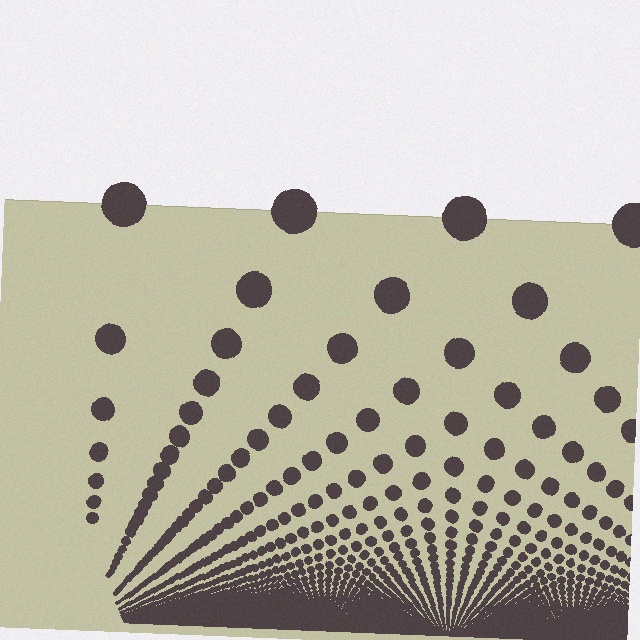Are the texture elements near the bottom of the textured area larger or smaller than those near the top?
Smaller. The gradient is inverted — elements near the bottom are smaller and denser.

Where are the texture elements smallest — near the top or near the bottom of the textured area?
Near the bottom.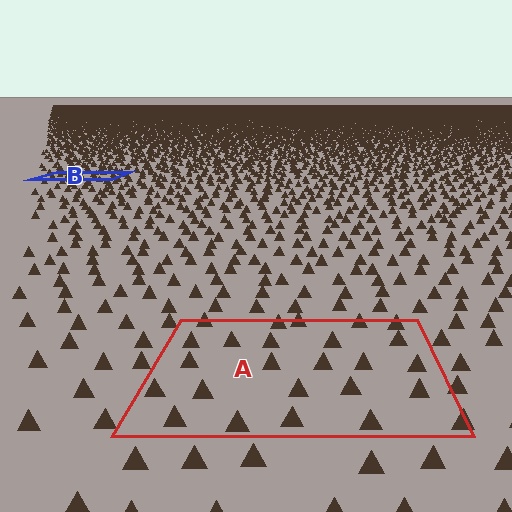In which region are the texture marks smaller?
The texture marks are smaller in region B, because it is farther away.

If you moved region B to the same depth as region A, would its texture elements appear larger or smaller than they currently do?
They would appear larger. At a closer depth, the same texture elements are projected at a bigger on-screen size.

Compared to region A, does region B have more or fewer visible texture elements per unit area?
Region B has more texture elements per unit area — they are packed more densely because it is farther away.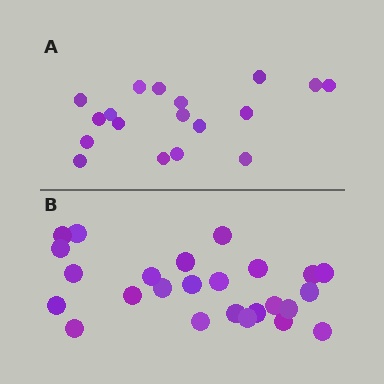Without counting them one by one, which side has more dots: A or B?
Region B (the bottom region) has more dots.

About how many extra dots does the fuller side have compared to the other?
Region B has roughly 8 or so more dots than region A.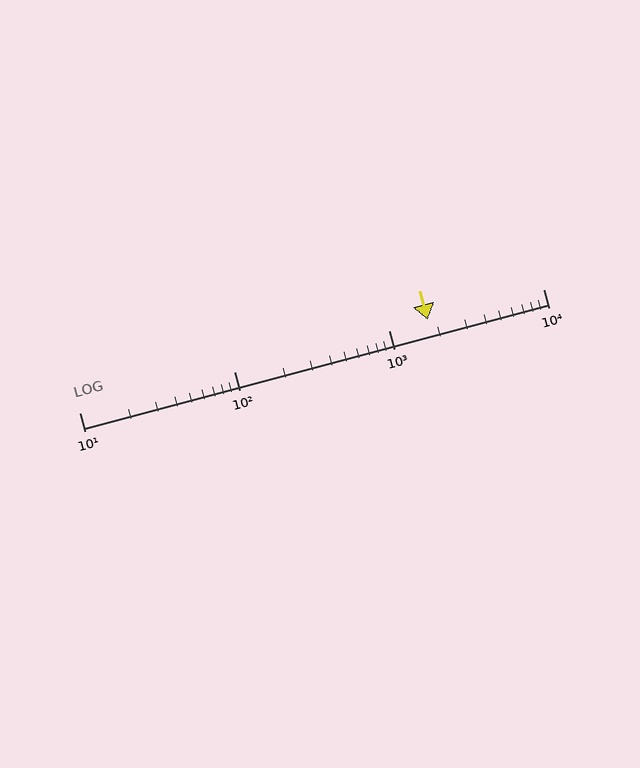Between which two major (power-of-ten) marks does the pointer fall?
The pointer is between 1000 and 10000.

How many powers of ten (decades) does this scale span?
The scale spans 3 decades, from 10 to 10000.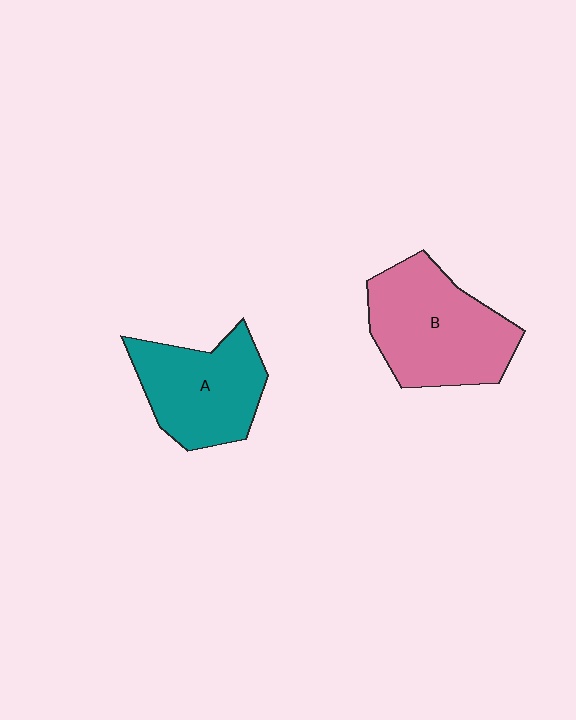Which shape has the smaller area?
Shape A (teal).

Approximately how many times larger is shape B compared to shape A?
Approximately 1.2 times.